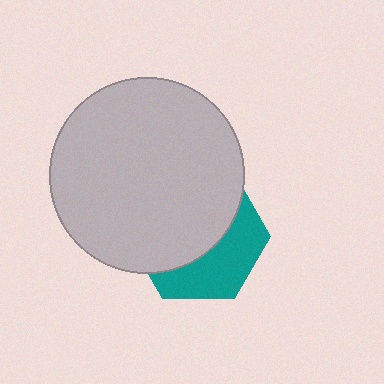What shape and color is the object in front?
The object in front is a light gray circle.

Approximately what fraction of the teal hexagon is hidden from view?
Roughly 60% of the teal hexagon is hidden behind the light gray circle.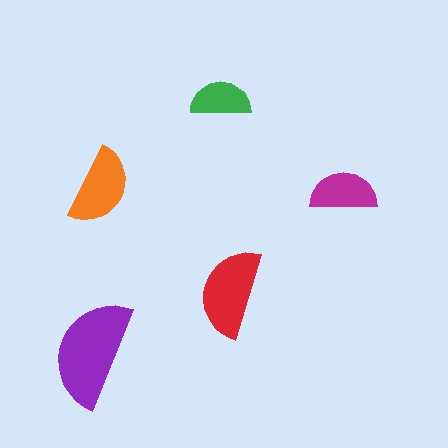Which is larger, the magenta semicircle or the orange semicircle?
The orange one.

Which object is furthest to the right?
The magenta semicircle is rightmost.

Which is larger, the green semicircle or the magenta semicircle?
The magenta one.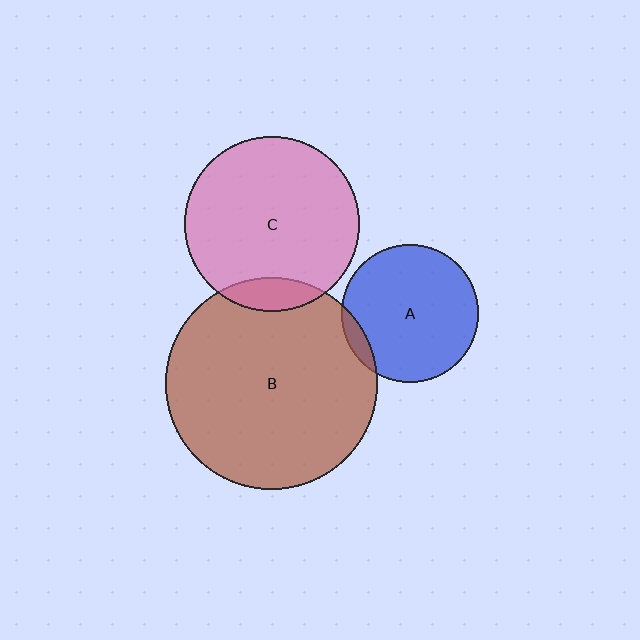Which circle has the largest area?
Circle B (brown).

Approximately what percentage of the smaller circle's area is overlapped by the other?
Approximately 5%.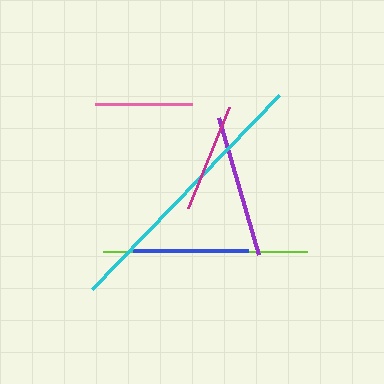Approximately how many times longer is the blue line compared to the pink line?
The blue line is approximately 1.2 times the length of the pink line.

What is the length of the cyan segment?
The cyan segment is approximately 270 pixels long.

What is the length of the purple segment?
The purple segment is approximately 143 pixels long.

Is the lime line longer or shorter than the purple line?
The lime line is longer than the purple line.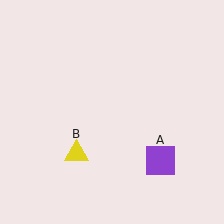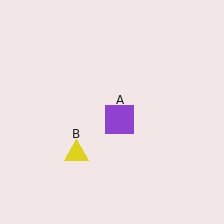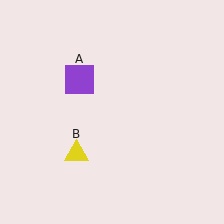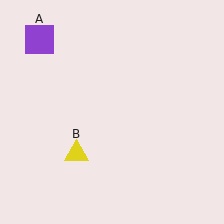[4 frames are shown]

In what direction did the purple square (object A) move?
The purple square (object A) moved up and to the left.